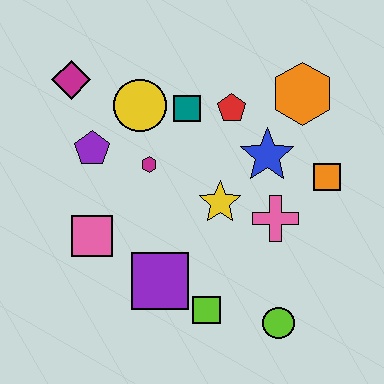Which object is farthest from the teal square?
The lime circle is farthest from the teal square.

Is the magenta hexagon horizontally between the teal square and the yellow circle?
Yes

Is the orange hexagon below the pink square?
No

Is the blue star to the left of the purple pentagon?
No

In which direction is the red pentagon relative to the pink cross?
The red pentagon is above the pink cross.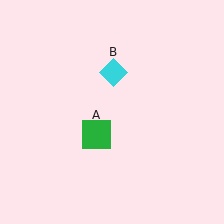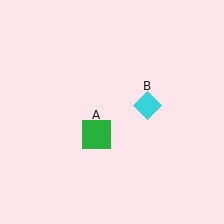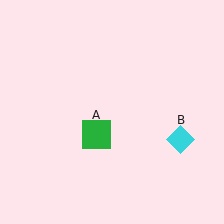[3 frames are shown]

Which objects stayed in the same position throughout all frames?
Green square (object A) remained stationary.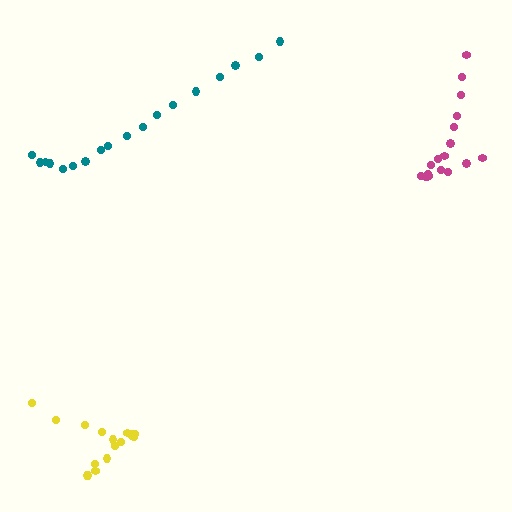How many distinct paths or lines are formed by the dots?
There are 3 distinct paths.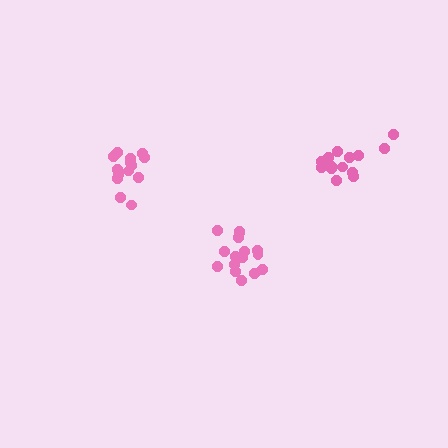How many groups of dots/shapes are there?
There are 3 groups.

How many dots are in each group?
Group 1: 16 dots, Group 2: 14 dots, Group 3: 14 dots (44 total).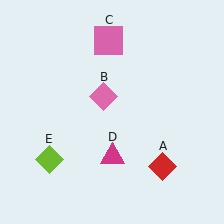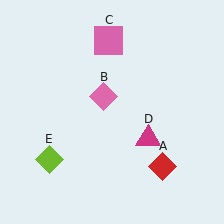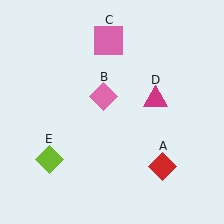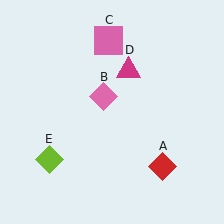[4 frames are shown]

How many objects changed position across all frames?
1 object changed position: magenta triangle (object D).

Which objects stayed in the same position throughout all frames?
Red diamond (object A) and pink diamond (object B) and pink square (object C) and lime diamond (object E) remained stationary.